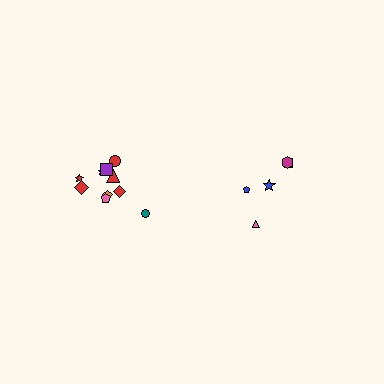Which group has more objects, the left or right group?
The left group.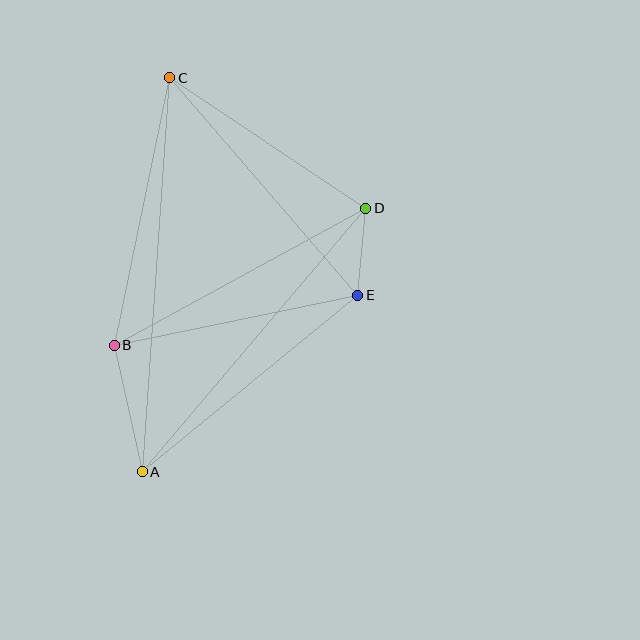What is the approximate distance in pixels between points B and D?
The distance between B and D is approximately 286 pixels.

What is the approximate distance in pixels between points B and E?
The distance between B and E is approximately 248 pixels.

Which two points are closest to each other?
Points D and E are closest to each other.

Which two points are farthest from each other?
Points A and C are farthest from each other.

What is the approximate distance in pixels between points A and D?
The distance between A and D is approximately 346 pixels.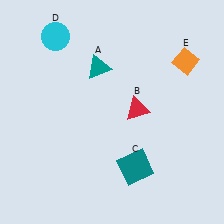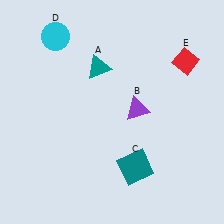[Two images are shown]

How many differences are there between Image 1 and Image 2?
There are 2 differences between the two images.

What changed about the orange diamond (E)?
In Image 1, E is orange. In Image 2, it changed to red.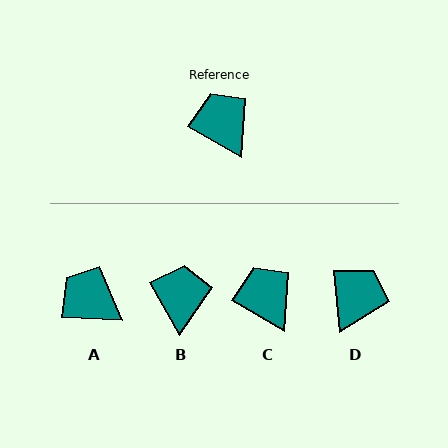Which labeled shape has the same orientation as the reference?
C.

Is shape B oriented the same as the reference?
No, it is off by about 30 degrees.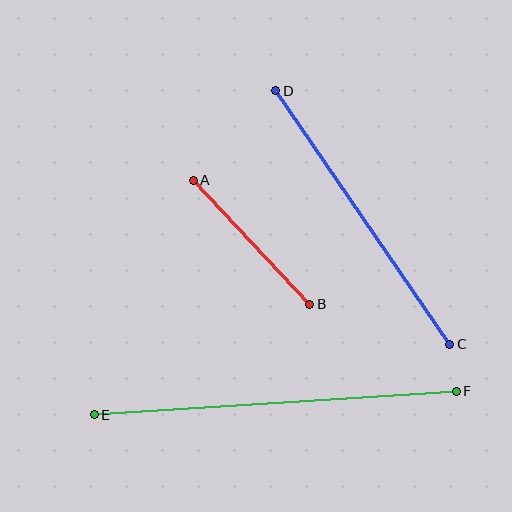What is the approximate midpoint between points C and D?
The midpoint is at approximately (363, 217) pixels.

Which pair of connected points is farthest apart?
Points E and F are farthest apart.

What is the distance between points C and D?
The distance is approximately 307 pixels.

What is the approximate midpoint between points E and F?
The midpoint is at approximately (275, 403) pixels.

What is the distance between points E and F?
The distance is approximately 363 pixels.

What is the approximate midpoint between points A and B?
The midpoint is at approximately (251, 242) pixels.